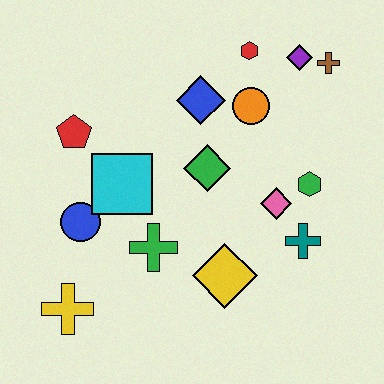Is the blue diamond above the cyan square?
Yes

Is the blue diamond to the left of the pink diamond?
Yes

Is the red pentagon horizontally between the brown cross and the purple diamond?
No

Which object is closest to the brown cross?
The purple diamond is closest to the brown cross.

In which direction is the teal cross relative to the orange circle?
The teal cross is below the orange circle.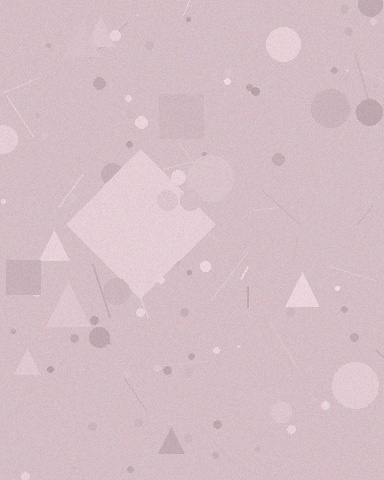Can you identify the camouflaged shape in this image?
The camouflaged shape is a diamond.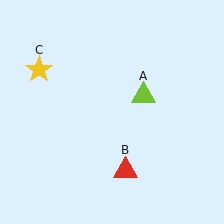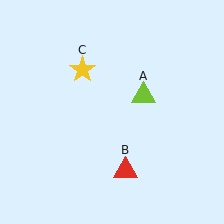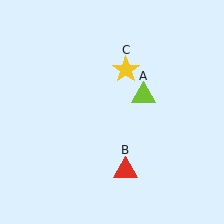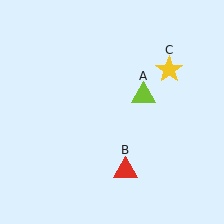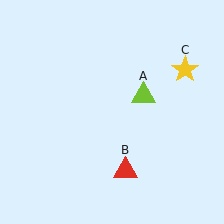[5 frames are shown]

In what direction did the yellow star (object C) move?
The yellow star (object C) moved right.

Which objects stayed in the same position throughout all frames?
Lime triangle (object A) and red triangle (object B) remained stationary.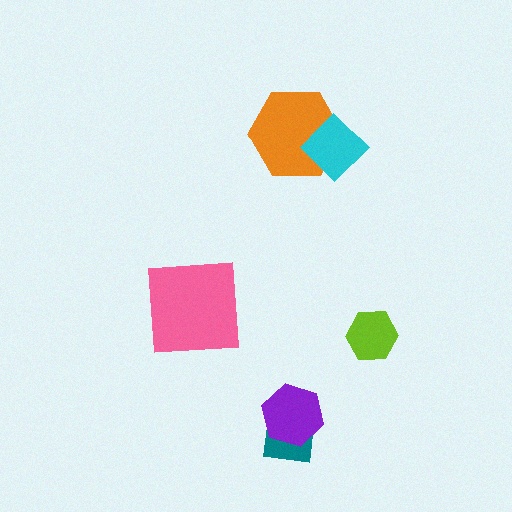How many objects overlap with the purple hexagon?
1 object overlaps with the purple hexagon.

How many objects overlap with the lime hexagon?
0 objects overlap with the lime hexagon.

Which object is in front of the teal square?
The purple hexagon is in front of the teal square.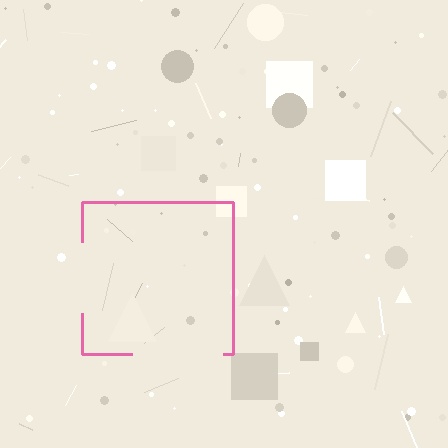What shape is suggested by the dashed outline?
The dashed outline suggests a square.